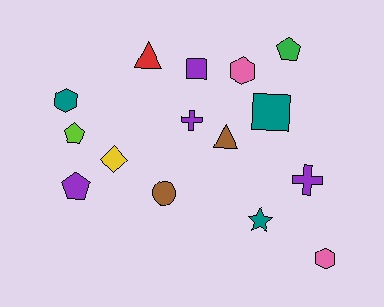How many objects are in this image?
There are 15 objects.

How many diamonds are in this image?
There is 1 diamond.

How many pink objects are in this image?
There are 2 pink objects.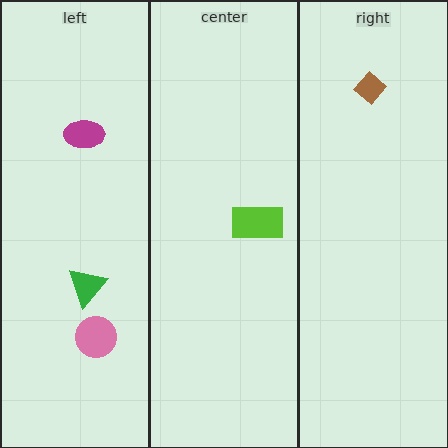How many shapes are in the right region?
1.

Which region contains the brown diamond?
The right region.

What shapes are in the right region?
The brown diamond.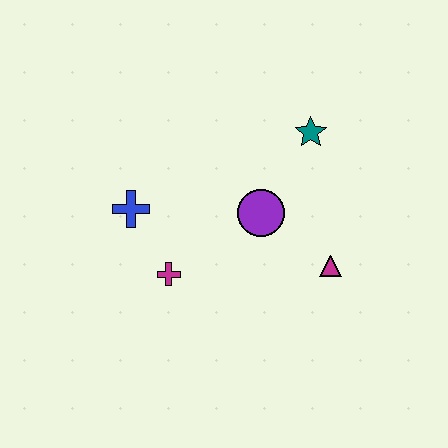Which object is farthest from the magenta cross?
The teal star is farthest from the magenta cross.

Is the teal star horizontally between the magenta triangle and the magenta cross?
Yes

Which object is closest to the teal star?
The purple circle is closest to the teal star.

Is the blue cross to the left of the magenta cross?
Yes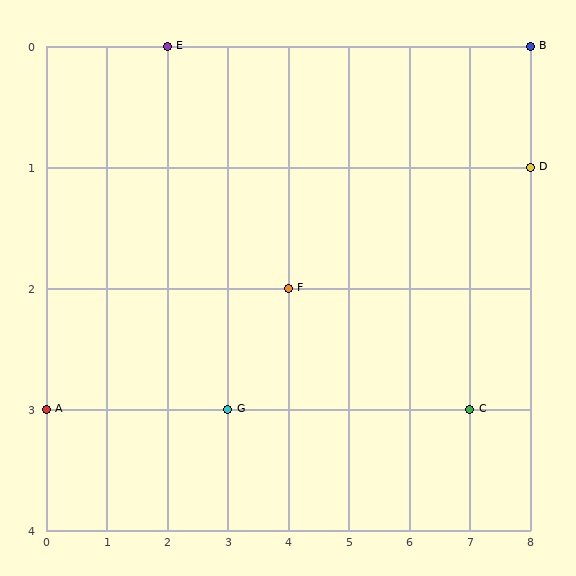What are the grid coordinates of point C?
Point C is at grid coordinates (7, 3).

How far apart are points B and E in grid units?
Points B and E are 6 columns apart.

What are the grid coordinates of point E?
Point E is at grid coordinates (2, 0).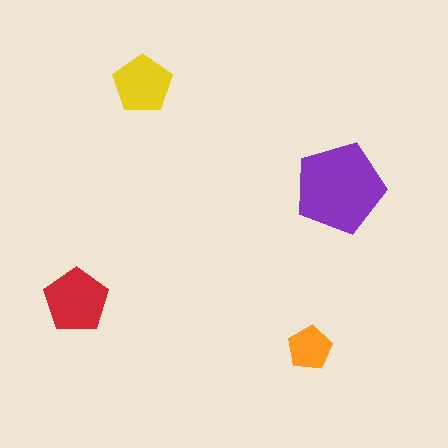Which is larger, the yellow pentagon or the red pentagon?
The red one.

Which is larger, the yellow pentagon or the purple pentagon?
The purple one.